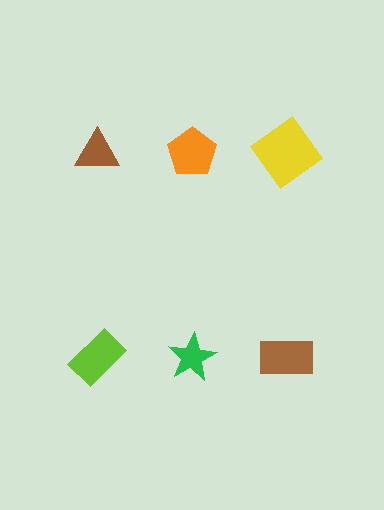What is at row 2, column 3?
A brown rectangle.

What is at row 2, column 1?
A lime rectangle.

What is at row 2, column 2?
A green star.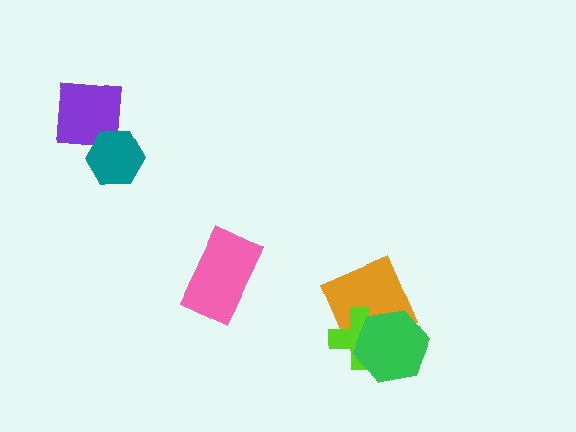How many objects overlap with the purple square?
1 object overlaps with the purple square.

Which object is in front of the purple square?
The teal hexagon is in front of the purple square.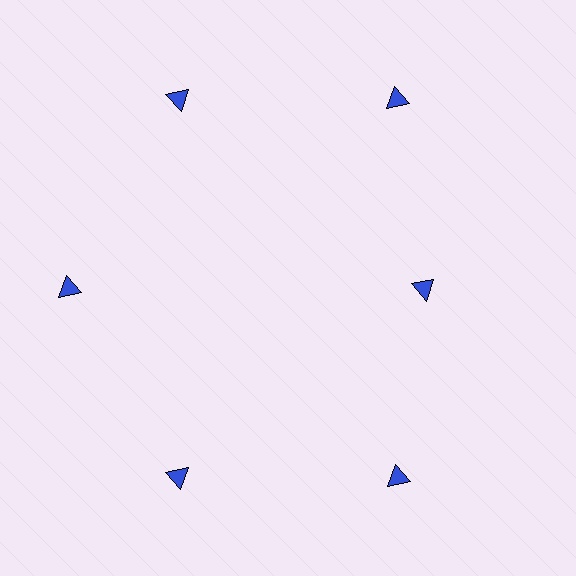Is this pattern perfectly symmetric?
No. The 6 blue triangles are arranged in a ring, but one element near the 3 o'clock position is pulled inward toward the center, breaking the 6-fold rotational symmetry.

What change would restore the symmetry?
The symmetry would be restored by moving it outward, back onto the ring so that all 6 triangles sit at equal angles and equal distance from the center.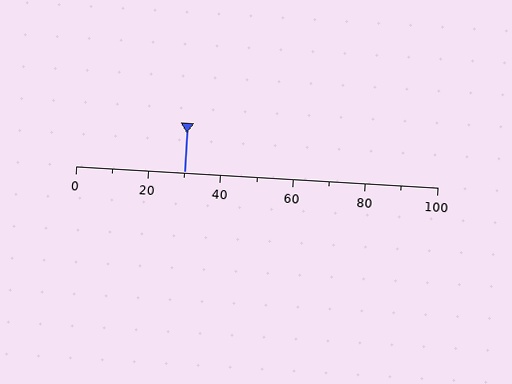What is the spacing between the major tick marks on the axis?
The major ticks are spaced 20 apart.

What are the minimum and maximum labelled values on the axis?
The axis runs from 0 to 100.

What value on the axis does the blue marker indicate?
The marker indicates approximately 30.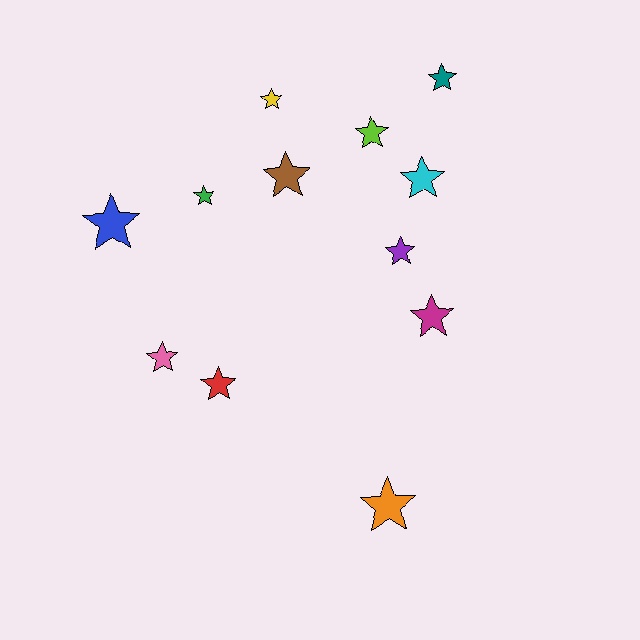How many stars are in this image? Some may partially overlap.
There are 12 stars.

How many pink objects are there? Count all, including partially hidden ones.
There is 1 pink object.